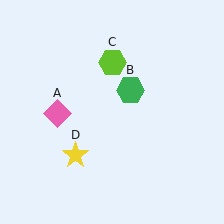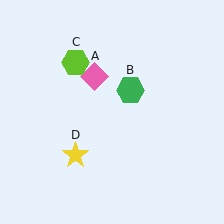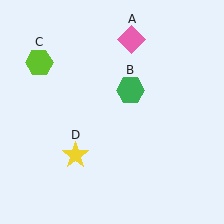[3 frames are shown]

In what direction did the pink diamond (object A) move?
The pink diamond (object A) moved up and to the right.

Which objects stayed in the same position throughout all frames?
Green hexagon (object B) and yellow star (object D) remained stationary.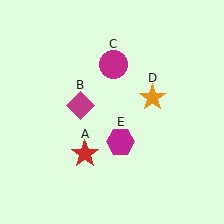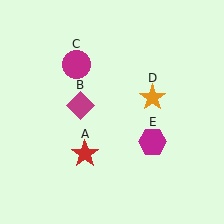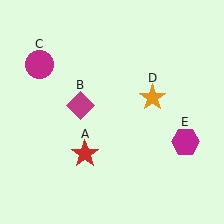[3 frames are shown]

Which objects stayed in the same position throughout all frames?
Red star (object A) and magenta diamond (object B) and orange star (object D) remained stationary.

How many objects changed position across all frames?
2 objects changed position: magenta circle (object C), magenta hexagon (object E).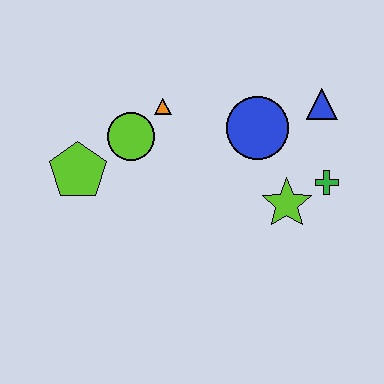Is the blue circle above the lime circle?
Yes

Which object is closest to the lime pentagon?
The lime circle is closest to the lime pentagon.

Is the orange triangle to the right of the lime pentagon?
Yes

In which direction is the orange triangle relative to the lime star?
The orange triangle is to the left of the lime star.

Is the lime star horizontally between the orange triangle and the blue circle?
No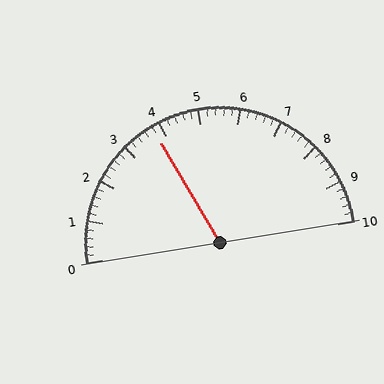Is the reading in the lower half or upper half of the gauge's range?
The reading is in the lower half of the range (0 to 10).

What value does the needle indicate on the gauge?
The needle indicates approximately 3.8.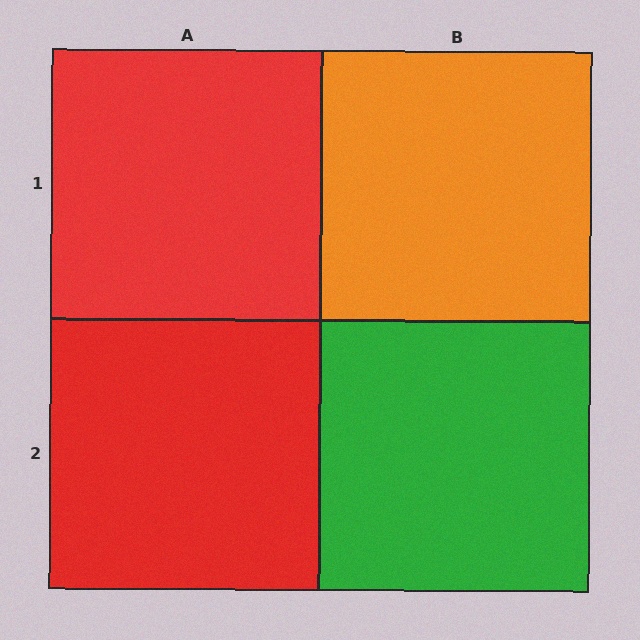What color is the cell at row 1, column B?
Orange.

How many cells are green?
1 cell is green.